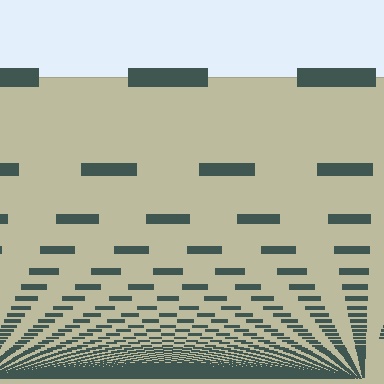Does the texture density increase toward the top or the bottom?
Density increases toward the bottom.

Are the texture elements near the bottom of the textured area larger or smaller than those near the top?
Smaller. The gradient is inverted — elements near the bottom are smaller and denser.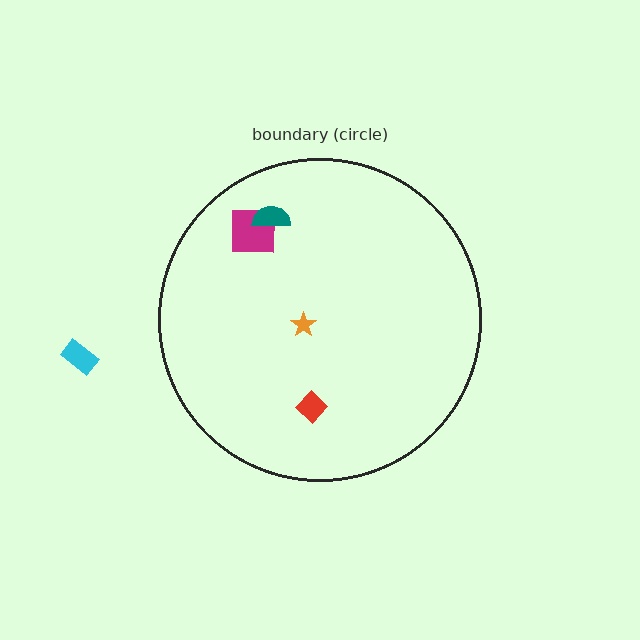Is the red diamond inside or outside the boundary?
Inside.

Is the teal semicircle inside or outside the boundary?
Inside.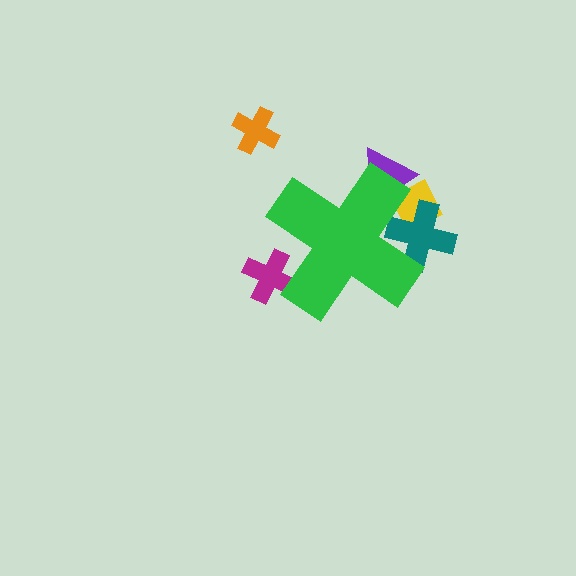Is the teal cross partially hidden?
Yes, the teal cross is partially hidden behind the green cross.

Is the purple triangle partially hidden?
Yes, the purple triangle is partially hidden behind the green cross.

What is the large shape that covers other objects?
A green cross.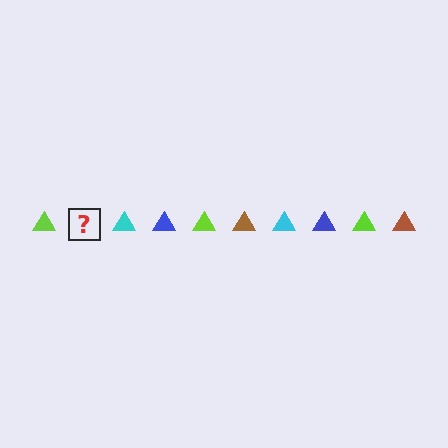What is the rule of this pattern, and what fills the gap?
The rule is that the pattern cycles through lime, brown, cyan, blue triangles. The gap should be filled with a brown triangle.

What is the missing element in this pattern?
The missing element is a brown triangle.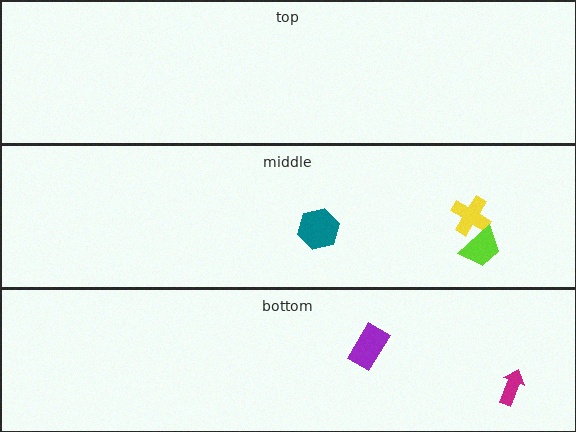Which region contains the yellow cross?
The middle region.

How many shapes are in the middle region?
3.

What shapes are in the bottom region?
The magenta arrow, the purple rectangle.